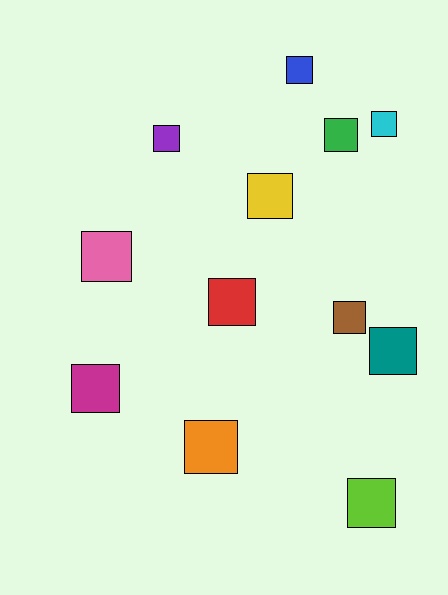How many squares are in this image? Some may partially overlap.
There are 12 squares.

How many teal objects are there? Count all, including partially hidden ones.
There is 1 teal object.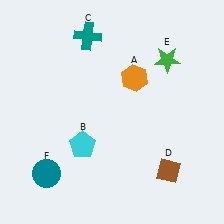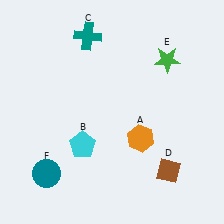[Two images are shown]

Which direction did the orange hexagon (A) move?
The orange hexagon (A) moved down.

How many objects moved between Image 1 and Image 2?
1 object moved between the two images.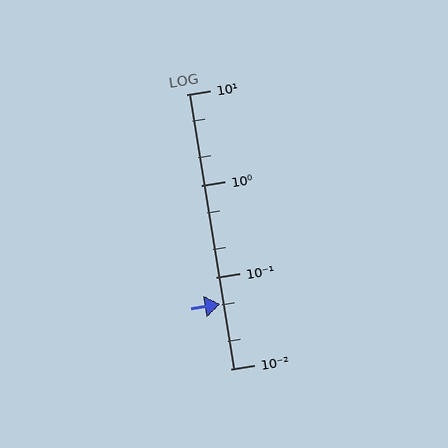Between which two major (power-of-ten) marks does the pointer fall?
The pointer is between 0.01 and 0.1.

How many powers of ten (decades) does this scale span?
The scale spans 3 decades, from 0.01 to 10.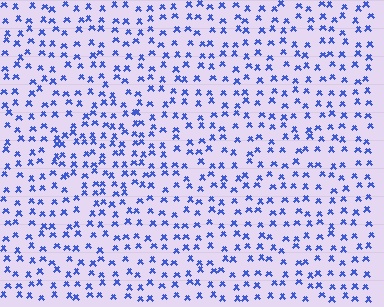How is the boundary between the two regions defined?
The boundary is defined by a change in element density (approximately 1.5x ratio). All elements are the same color, size, and shape.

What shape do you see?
I see a diamond.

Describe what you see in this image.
The image contains small blue elements arranged at two different densities. A diamond-shaped region is visible where the elements are more densely packed than the surrounding area.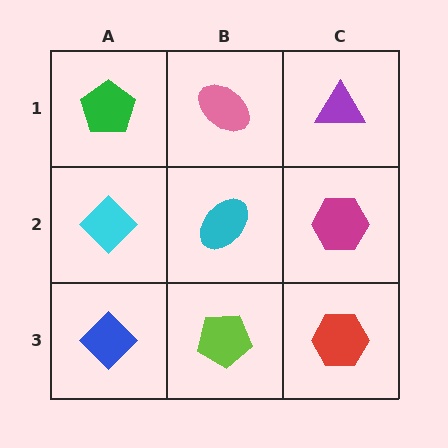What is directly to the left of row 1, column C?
A pink ellipse.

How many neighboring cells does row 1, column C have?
2.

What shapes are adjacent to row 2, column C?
A purple triangle (row 1, column C), a red hexagon (row 3, column C), a cyan ellipse (row 2, column B).